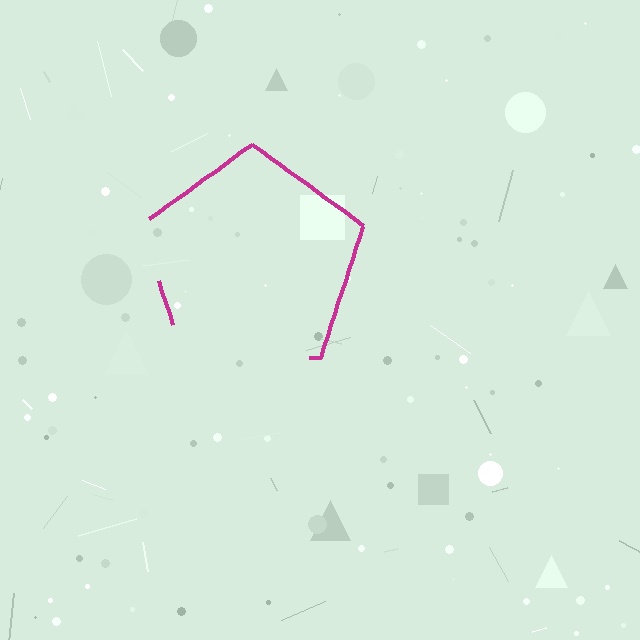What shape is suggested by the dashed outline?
The dashed outline suggests a pentagon.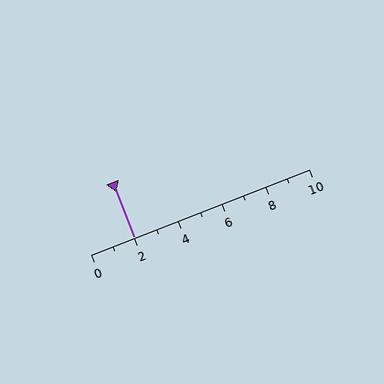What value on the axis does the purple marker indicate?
The marker indicates approximately 2.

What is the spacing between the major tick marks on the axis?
The major ticks are spaced 2 apart.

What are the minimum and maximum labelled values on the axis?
The axis runs from 0 to 10.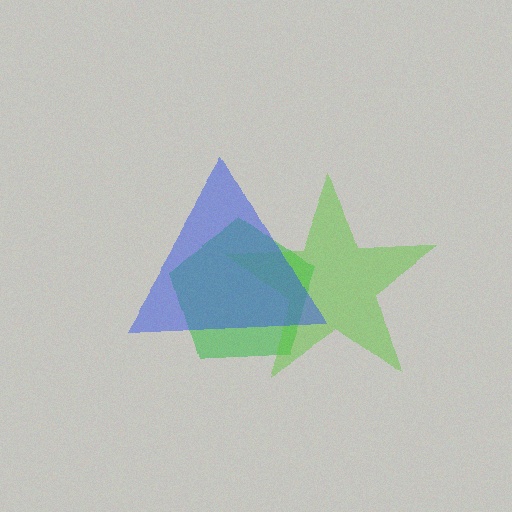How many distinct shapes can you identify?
There are 3 distinct shapes: a green pentagon, a lime star, a blue triangle.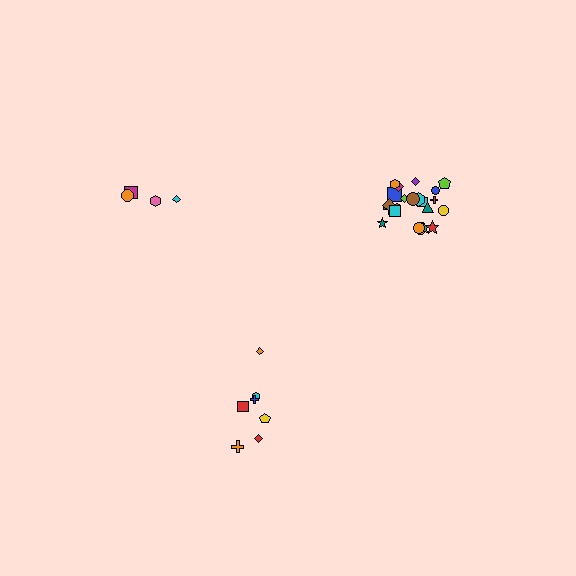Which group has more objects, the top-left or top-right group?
The top-right group.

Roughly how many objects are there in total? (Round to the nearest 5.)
Roughly 35 objects in total.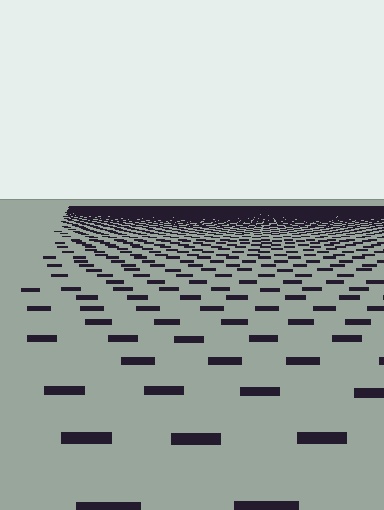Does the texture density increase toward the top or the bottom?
Density increases toward the top.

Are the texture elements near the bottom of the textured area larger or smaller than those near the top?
Larger. Near the bottom, elements are closer to the viewer and appear at a bigger on-screen size.